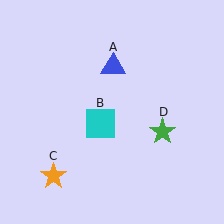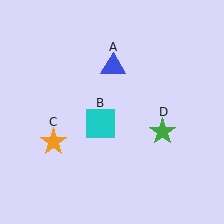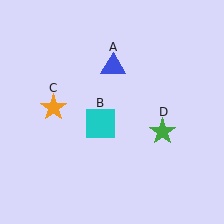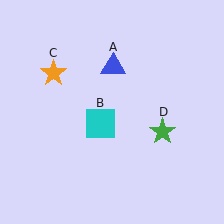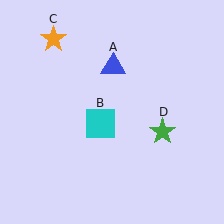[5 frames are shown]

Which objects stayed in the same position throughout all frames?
Blue triangle (object A) and cyan square (object B) and green star (object D) remained stationary.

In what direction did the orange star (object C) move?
The orange star (object C) moved up.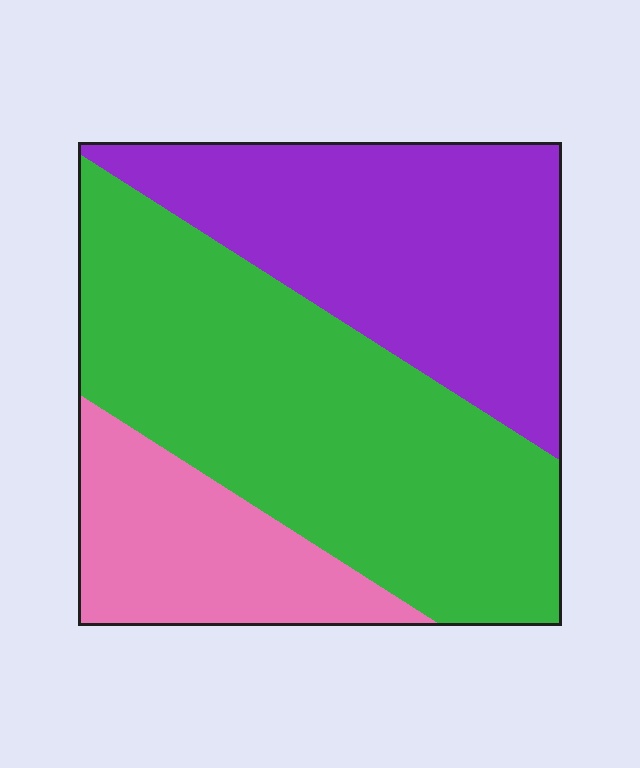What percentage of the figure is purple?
Purple takes up about one third (1/3) of the figure.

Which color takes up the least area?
Pink, at roughly 20%.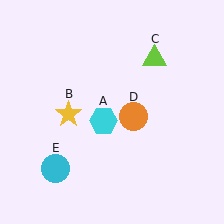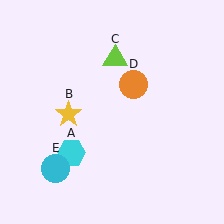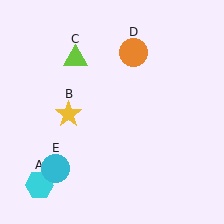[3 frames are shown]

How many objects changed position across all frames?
3 objects changed position: cyan hexagon (object A), lime triangle (object C), orange circle (object D).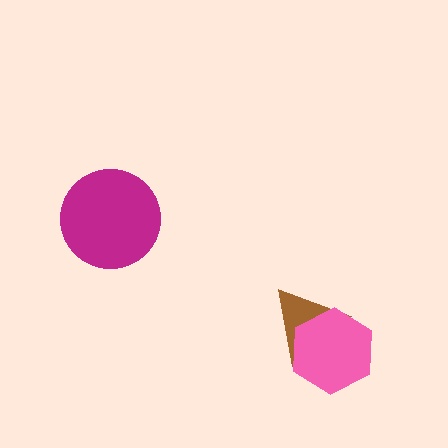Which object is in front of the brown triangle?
The pink hexagon is in front of the brown triangle.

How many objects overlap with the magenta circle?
0 objects overlap with the magenta circle.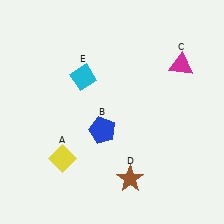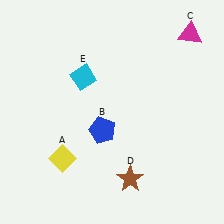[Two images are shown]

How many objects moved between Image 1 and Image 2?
1 object moved between the two images.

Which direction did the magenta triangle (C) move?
The magenta triangle (C) moved up.